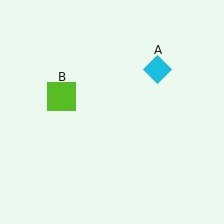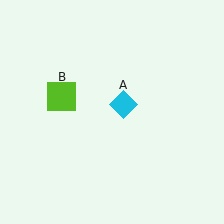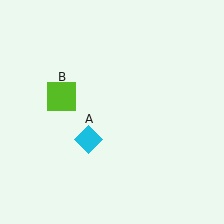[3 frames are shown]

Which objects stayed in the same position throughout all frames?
Lime square (object B) remained stationary.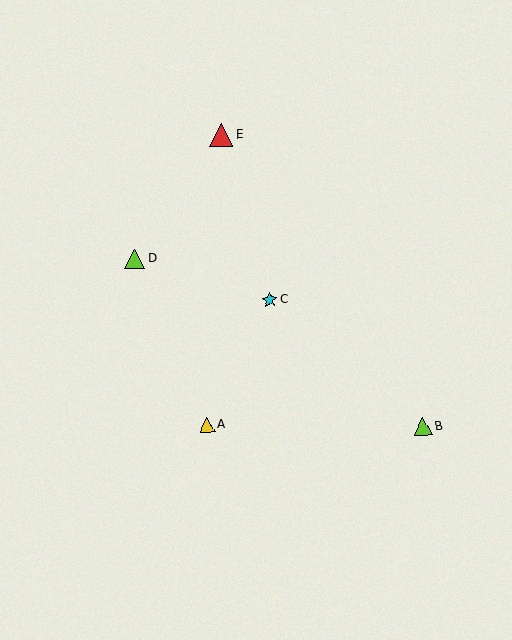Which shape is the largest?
The red triangle (labeled E) is the largest.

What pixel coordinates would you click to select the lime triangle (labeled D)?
Click at (135, 259) to select the lime triangle D.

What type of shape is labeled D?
Shape D is a lime triangle.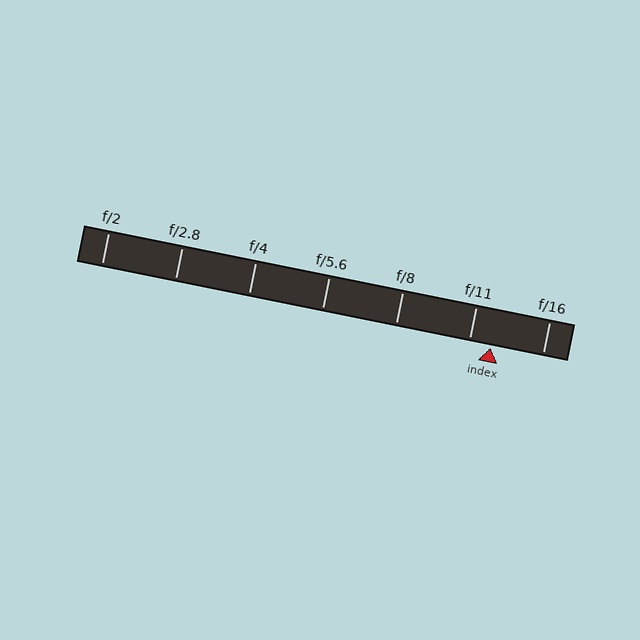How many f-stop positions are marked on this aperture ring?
There are 7 f-stop positions marked.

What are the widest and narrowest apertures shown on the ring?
The widest aperture shown is f/2 and the narrowest is f/16.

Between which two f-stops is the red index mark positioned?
The index mark is between f/11 and f/16.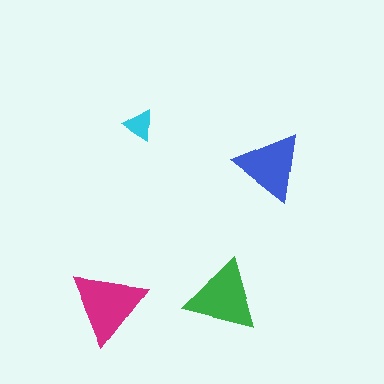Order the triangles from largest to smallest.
the magenta one, the green one, the blue one, the cyan one.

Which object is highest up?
The cyan triangle is topmost.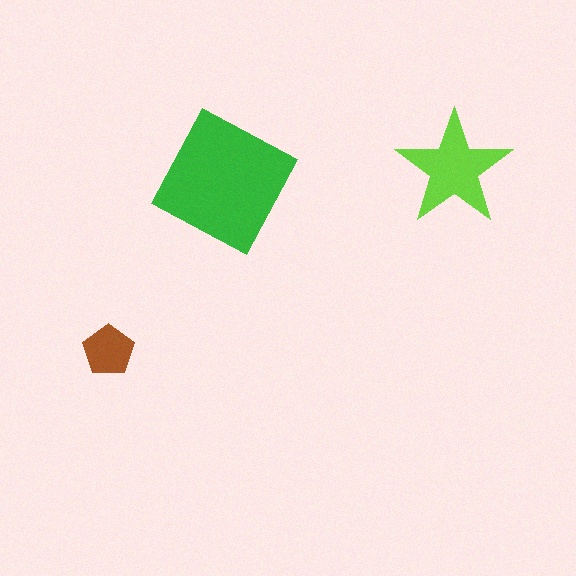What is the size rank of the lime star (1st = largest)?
2nd.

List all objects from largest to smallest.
The green square, the lime star, the brown pentagon.